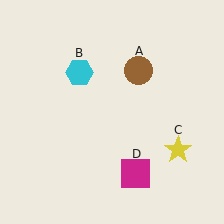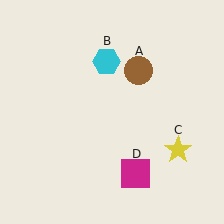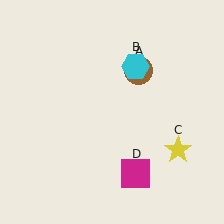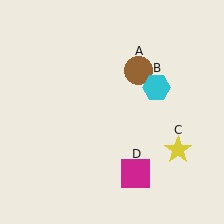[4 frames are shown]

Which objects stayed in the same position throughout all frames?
Brown circle (object A) and yellow star (object C) and magenta square (object D) remained stationary.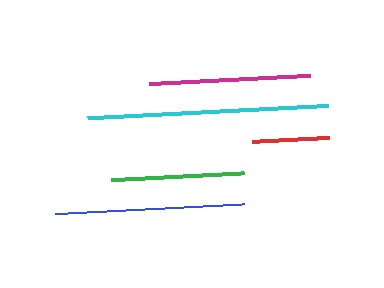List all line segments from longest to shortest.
From longest to shortest: cyan, blue, magenta, green, red.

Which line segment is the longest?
The cyan line is the longest at approximately 241 pixels.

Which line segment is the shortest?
The red line is the shortest at approximately 77 pixels.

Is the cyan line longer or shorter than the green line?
The cyan line is longer than the green line.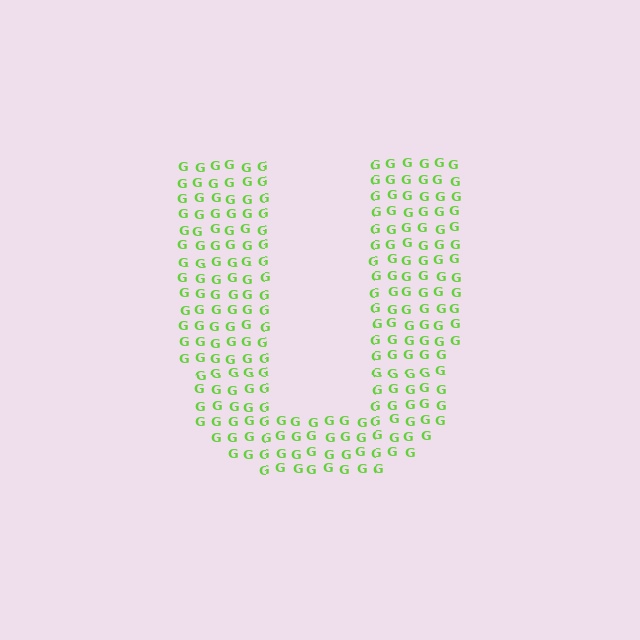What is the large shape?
The large shape is the letter U.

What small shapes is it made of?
It is made of small letter G's.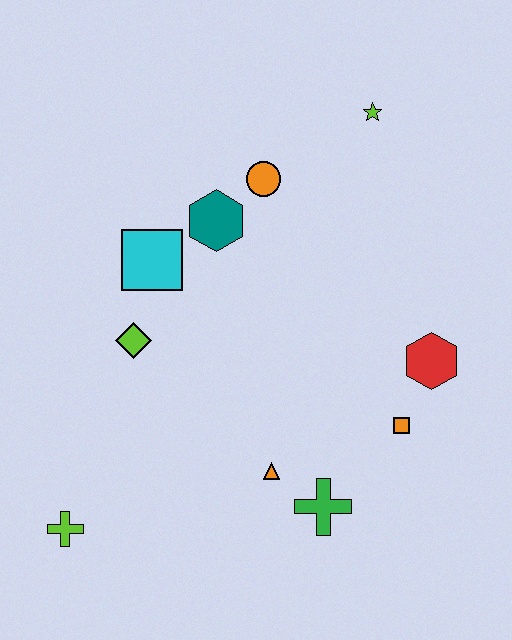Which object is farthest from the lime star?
The lime cross is farthest from the lime star.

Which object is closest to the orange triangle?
The green cross is closest to the orange triangle.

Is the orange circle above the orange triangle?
Yes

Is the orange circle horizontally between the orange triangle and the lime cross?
Yes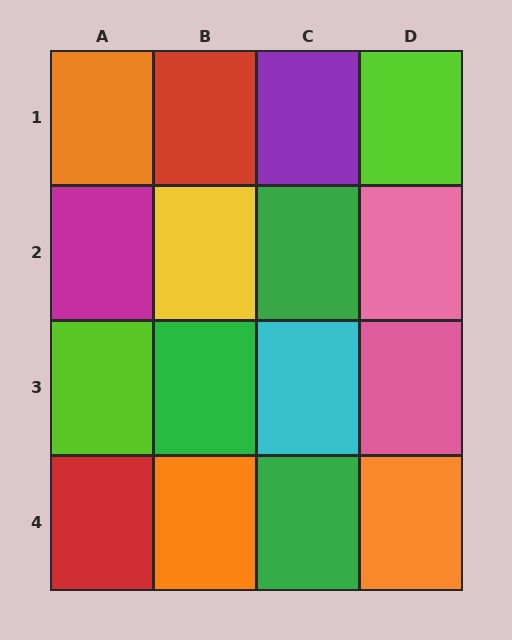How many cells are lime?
2 cells are lime.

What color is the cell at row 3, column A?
Lime.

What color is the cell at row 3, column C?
Cyan.